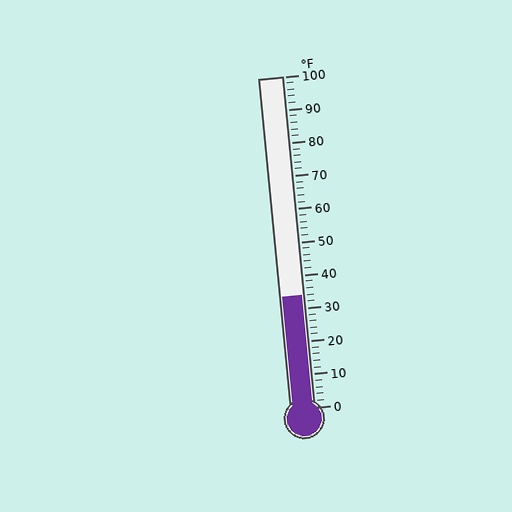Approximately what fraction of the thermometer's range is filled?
The thermometer is filled to approximately 35% of its range.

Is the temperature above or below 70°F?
The temperature is below 70°F.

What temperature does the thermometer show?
The thermometer shows approximately 34°F.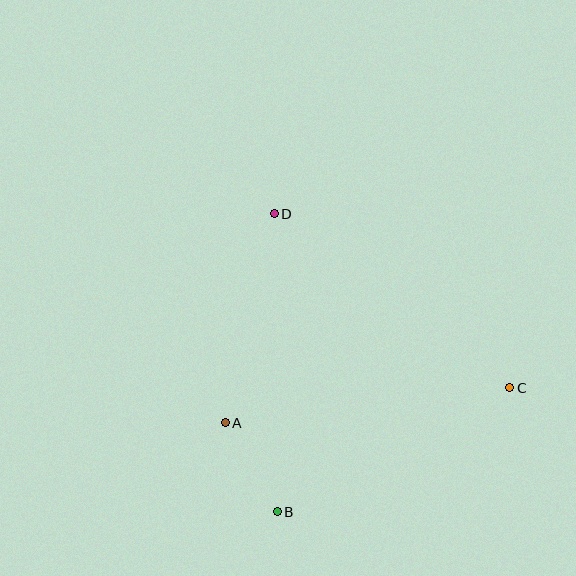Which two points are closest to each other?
Points A and B are closest to each other.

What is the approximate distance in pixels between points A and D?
The distance between A and D is approximately 215 pixels.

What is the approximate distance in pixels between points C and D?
The distance between C and D is approximately 293 pixels.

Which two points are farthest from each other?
Points B and D are farthest from each other.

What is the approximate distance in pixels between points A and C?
The distance between A and C is approximately 286 pixels.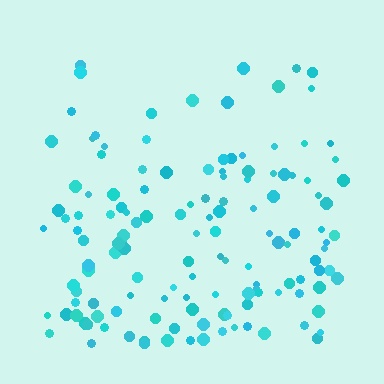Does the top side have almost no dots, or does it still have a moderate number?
Still a moderate number, just noticeably fewer than the bottom.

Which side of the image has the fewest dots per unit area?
The top.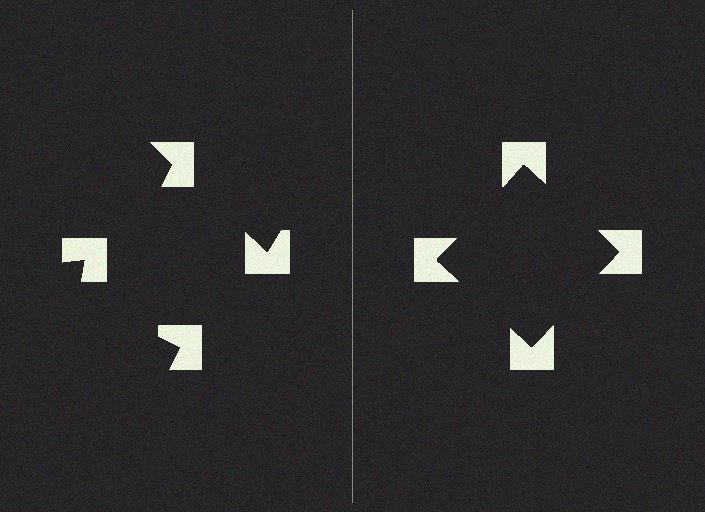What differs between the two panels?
The notched squares are positioned identically on both sides; only the wedge orientations differ. On the right they align to a square; on the left they are misaligned.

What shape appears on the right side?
An illusory square.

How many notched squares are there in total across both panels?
8 — 4 on each side.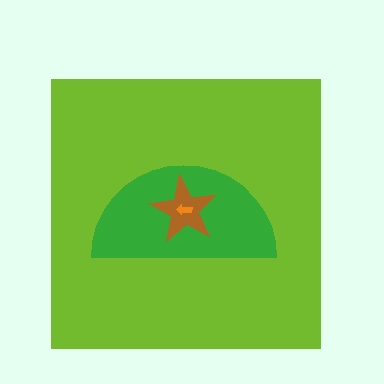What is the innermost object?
The orange arrow.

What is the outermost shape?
The lime square.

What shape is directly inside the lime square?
The green semicircle.